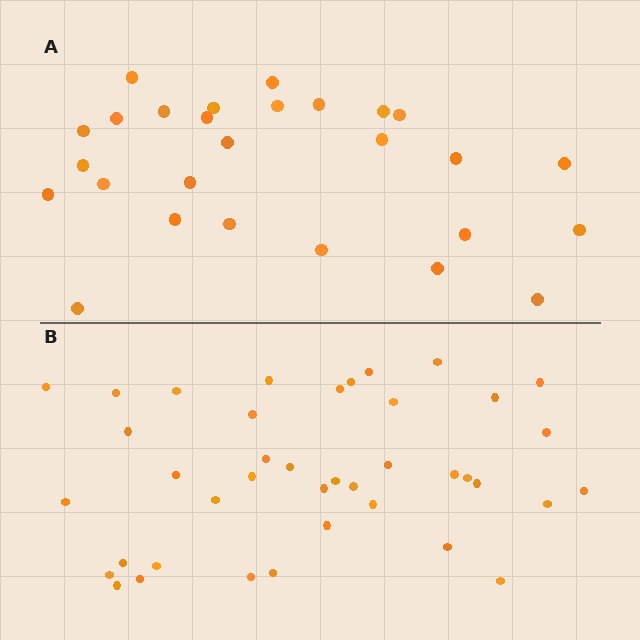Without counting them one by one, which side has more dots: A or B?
Region B (the bottom region) has more dots.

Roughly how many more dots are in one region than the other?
Region B has approximately 15 more dots than region A.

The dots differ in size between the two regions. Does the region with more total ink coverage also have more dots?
No. Region A has more total ink coverage because its dots are larger, but region B actually contains more individual dots. Total area can be misleading — the number of items is what matters here.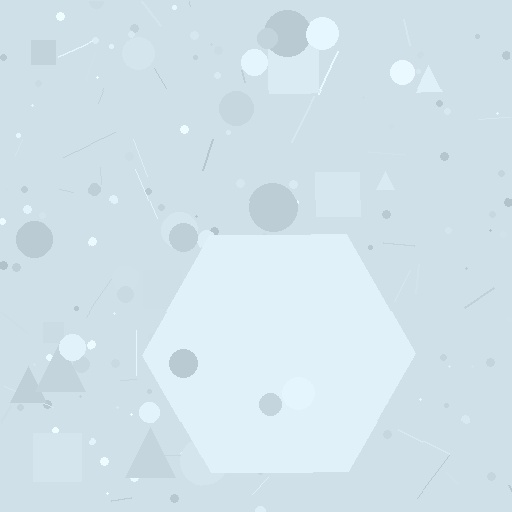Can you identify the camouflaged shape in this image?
The camouflaged shape is a hexagon.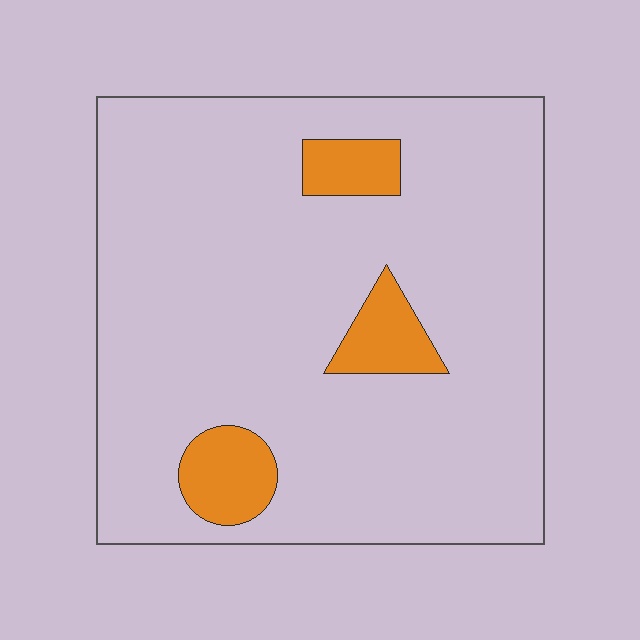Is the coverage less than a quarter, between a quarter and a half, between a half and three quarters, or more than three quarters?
Less than a quarter.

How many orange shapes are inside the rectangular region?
3.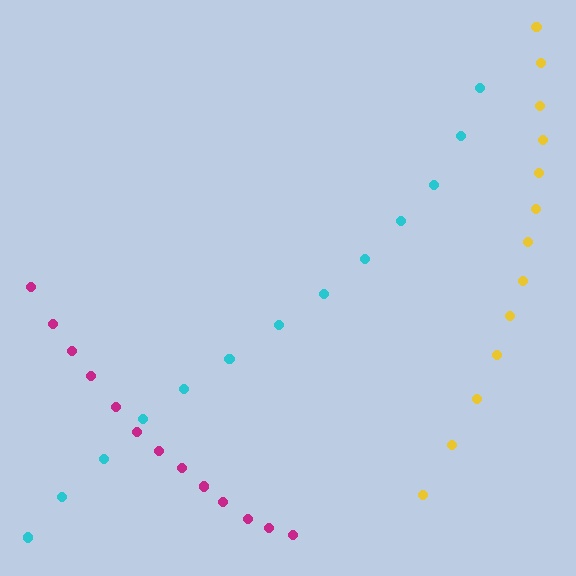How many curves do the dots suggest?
There are 3 distinct paths.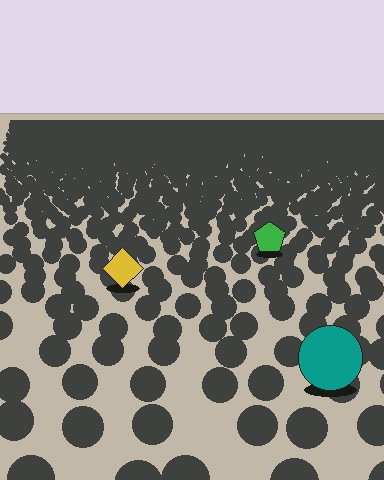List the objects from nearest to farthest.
From nearest to farthest: the teal circle, the yellow diamond, the green pentagon.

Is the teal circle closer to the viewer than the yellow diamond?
Yes. The teal circle is closer — you can tell from the texture gradient: the ground texture is coarser near it.